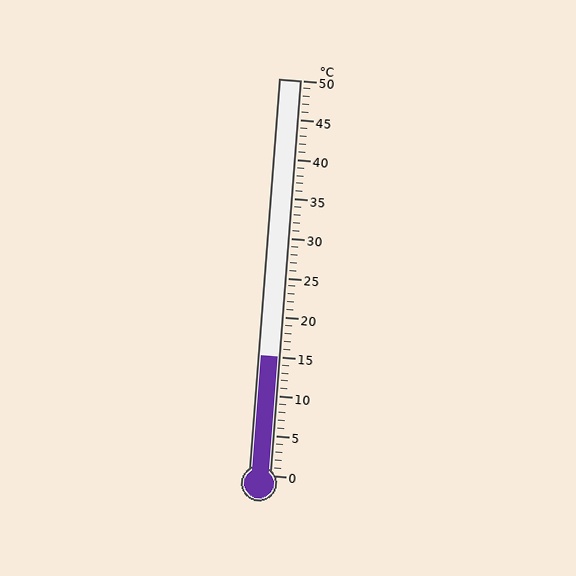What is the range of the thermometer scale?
The thermometer scale ranges from 0°C to 50°C.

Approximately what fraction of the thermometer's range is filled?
The thermometer is filled to approximately 30% of its range.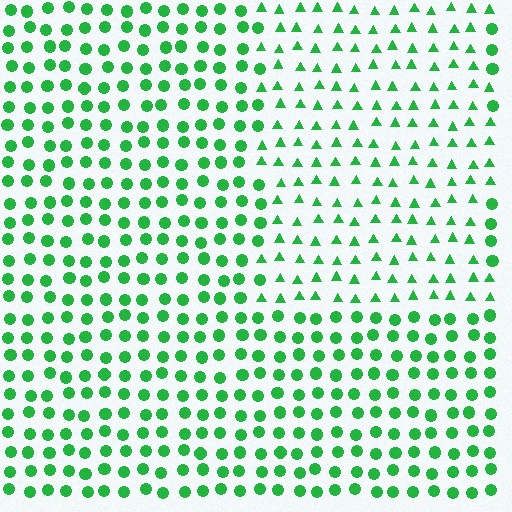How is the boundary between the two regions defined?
The boundary is defined by a change in element shape: triangles inside vs. circles outside. All elements share the same color and spacing.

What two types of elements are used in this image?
The image uses triangles inside the rectangle region and circles outside it.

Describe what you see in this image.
The image is filled with small green elements arranged in a uniform grid. A rectangle-shaped region contains triangles, while the surrounding area contains circles. The boundary is defined purely by the change in element shape.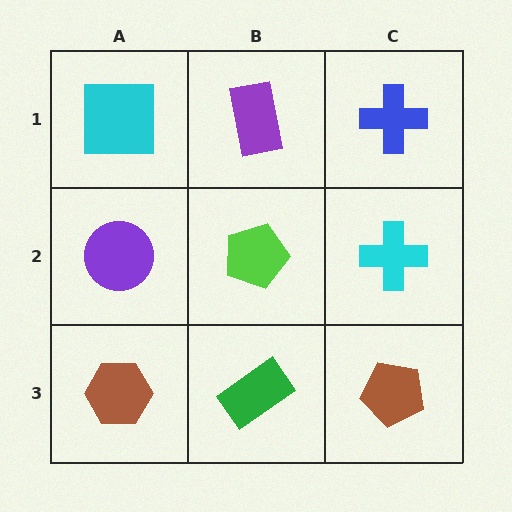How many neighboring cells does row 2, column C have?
3.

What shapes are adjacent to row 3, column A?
A purple circle (row 2, column A), a green rectangle (row 3, column B).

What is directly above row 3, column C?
A cyan cross.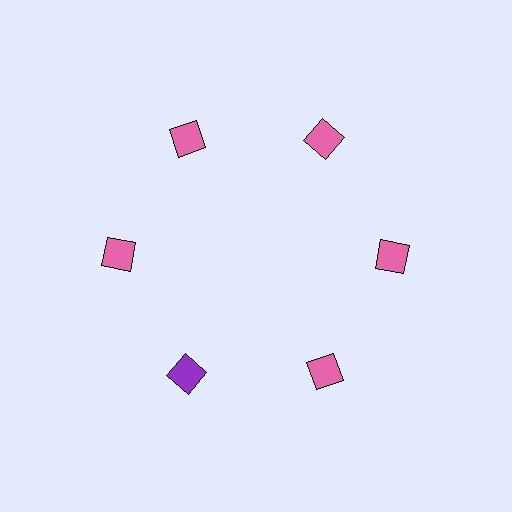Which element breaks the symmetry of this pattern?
The purple diamond at roughly the 7 o'clock position breaks the symmetry. All other shapes are pink diamonds.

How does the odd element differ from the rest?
It has a different color: purple instead of pink.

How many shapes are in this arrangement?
There are 6 shapes arranged in a ring pattern.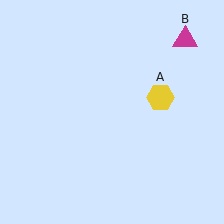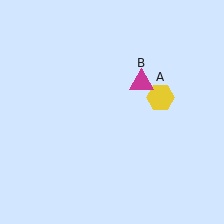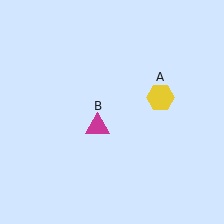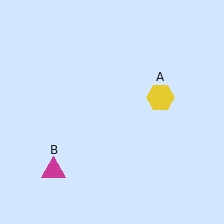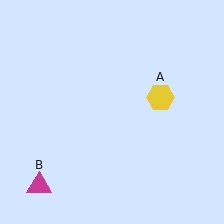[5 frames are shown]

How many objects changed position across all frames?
1 object changed position: magenta triangle (object B).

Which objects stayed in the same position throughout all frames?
Yellow hexagon (object A) remained stationary.